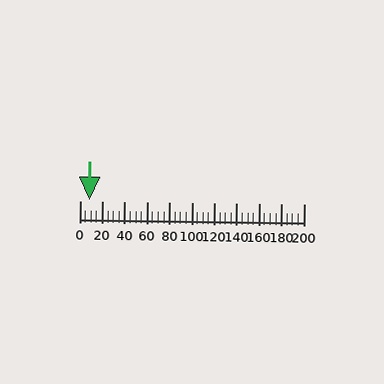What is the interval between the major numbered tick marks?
The major tick marks are spaced 20 units apart.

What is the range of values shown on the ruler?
The ruler shows values from 0 to 200.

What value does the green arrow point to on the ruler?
The green arrow points to approximately 8.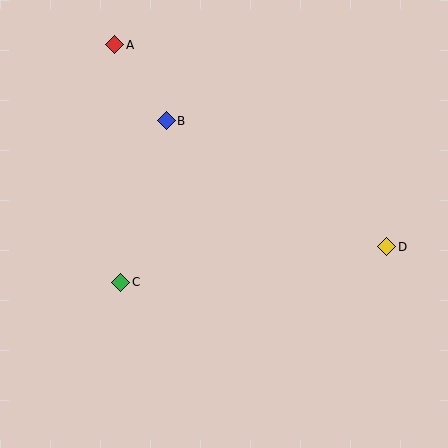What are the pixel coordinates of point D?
Point D is at (387, 247).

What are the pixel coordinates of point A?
Point A is at (115, 45).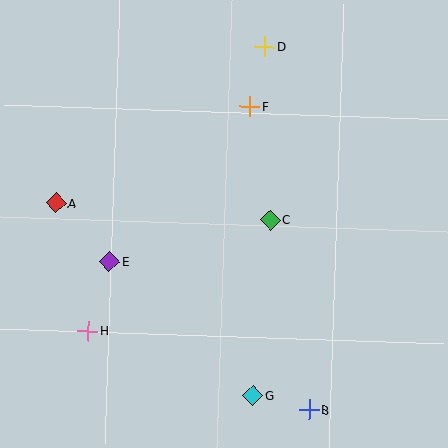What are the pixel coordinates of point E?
Point E is at (110, 261).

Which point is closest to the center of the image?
Point C at (271, 220) is closest to the center.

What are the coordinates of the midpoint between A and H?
The midpoint between A and H is at (72, 267).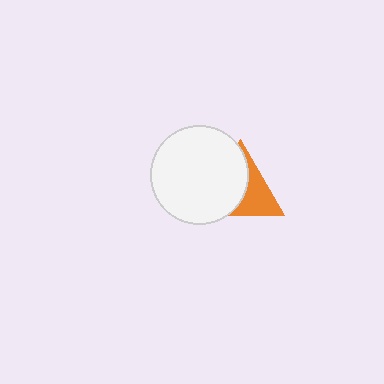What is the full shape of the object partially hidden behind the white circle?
The partially hidden object is an orange triangle.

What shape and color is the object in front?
The object in front is a white circle.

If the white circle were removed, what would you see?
You would see the complete orange triangle.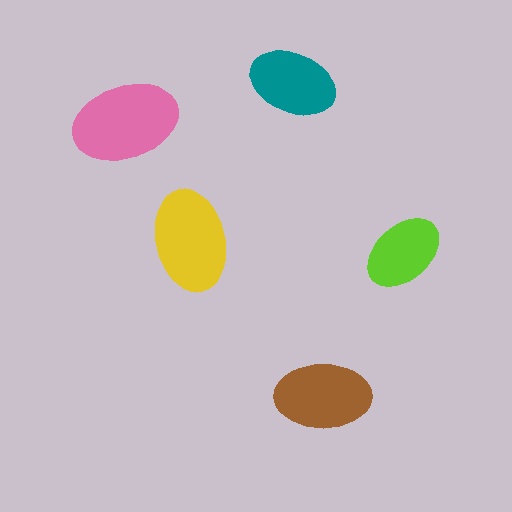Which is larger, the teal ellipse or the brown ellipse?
The brown one.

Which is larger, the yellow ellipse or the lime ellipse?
The yellow one.